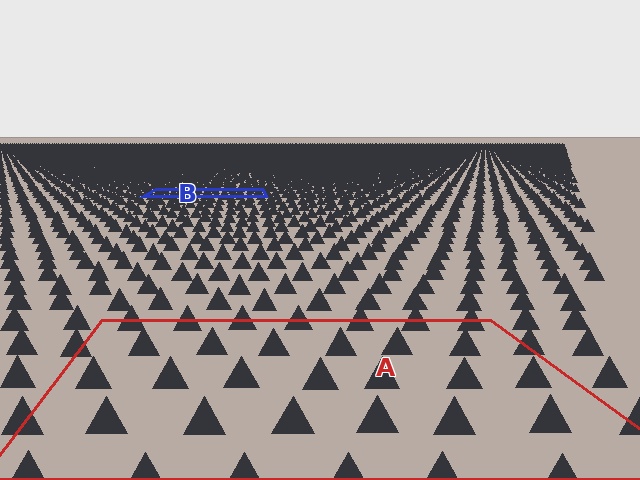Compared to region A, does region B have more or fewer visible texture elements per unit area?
Region B has more texture elements per unit area — they are packed more densely because it is farther away.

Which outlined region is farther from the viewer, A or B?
Region B is farther from the viewer — the texture elements inside it appear smaller and more densely packed.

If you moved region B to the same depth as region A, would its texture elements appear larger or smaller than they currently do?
They would appear larger. At a closer depth, the same texture elements are projected at a bigger on-screen size.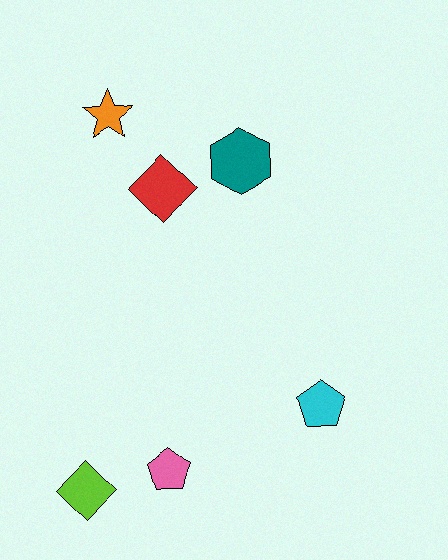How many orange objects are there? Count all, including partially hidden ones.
There is 1 orange object.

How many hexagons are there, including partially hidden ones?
There is 1 hexagon.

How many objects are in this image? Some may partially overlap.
There are 6 objects.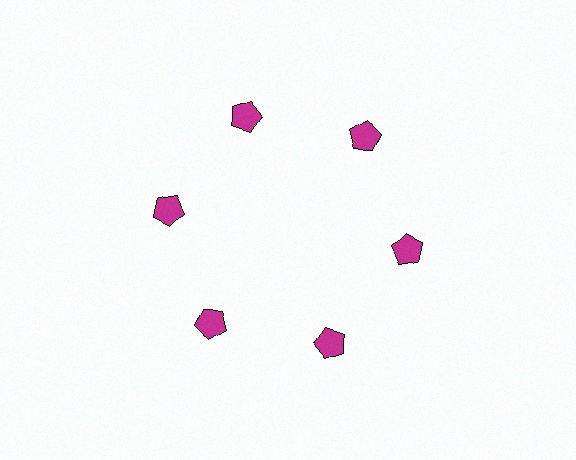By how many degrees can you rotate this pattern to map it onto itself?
The pattern maps onto itself every 60 degrees of rotation.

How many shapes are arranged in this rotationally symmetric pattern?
There are 6 shapes, arranged in 6 groups of 1.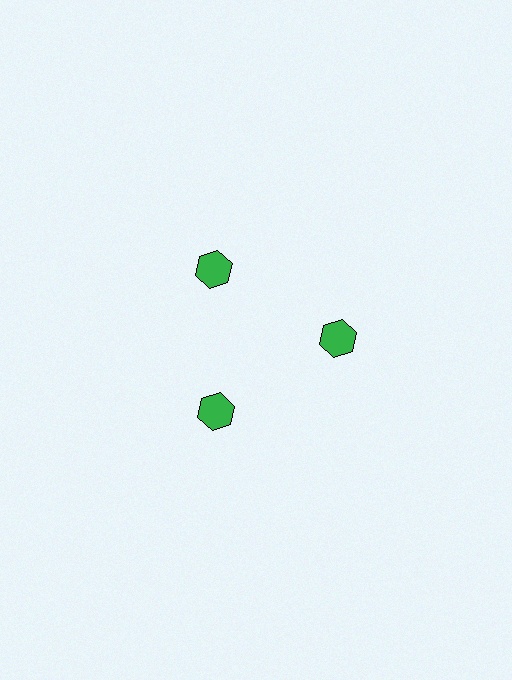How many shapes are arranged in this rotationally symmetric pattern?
There are 3 shapes, arranged in 3 groups of 1.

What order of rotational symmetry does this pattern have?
This pattern has 3-fold rotational symmetry.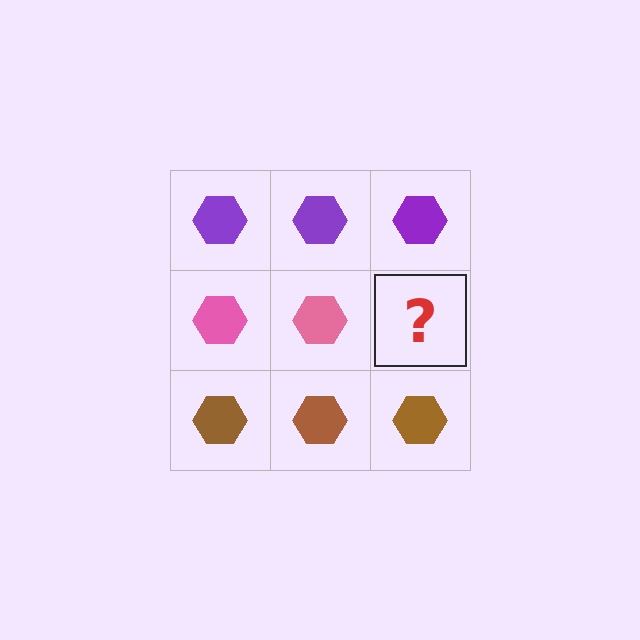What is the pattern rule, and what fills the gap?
The rule is that each row has a consistent color. The gap should be filled with a pink hexagon.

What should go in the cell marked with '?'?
The missing cell should contain a pink hexagon.